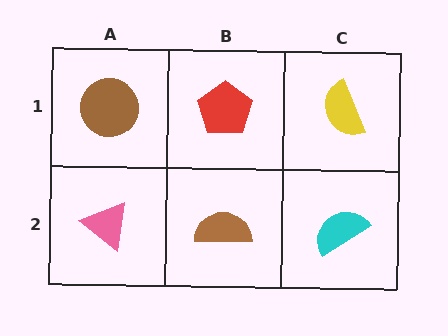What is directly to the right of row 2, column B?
A cyan semicircle.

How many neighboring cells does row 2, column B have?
3.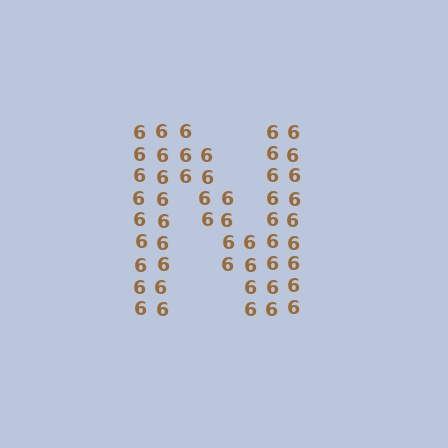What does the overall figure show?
The overall figure shows the letter N.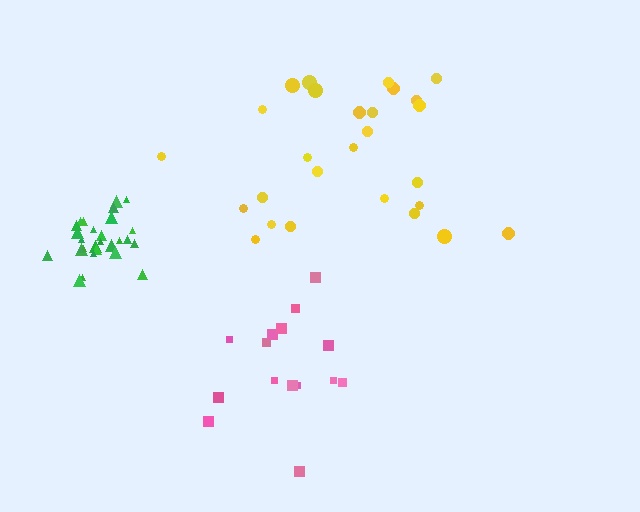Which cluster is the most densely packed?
Green.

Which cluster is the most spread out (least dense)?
Yellow.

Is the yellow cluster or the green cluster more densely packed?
Green.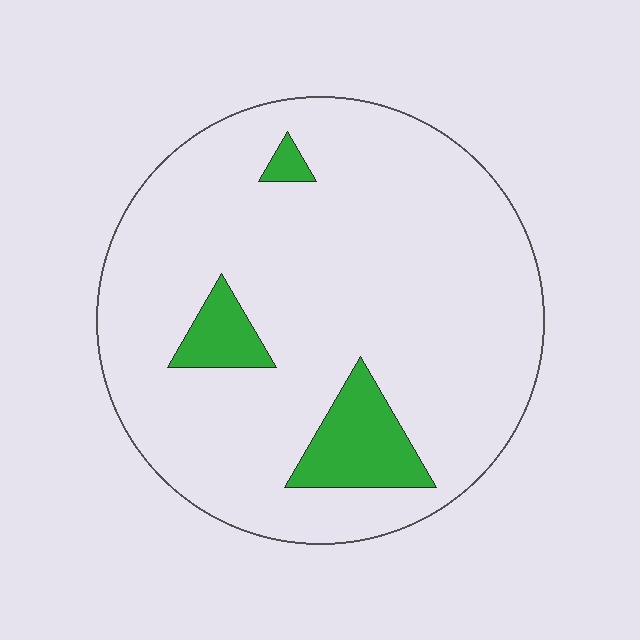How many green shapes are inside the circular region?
3.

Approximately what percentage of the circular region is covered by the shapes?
Approximately 10%.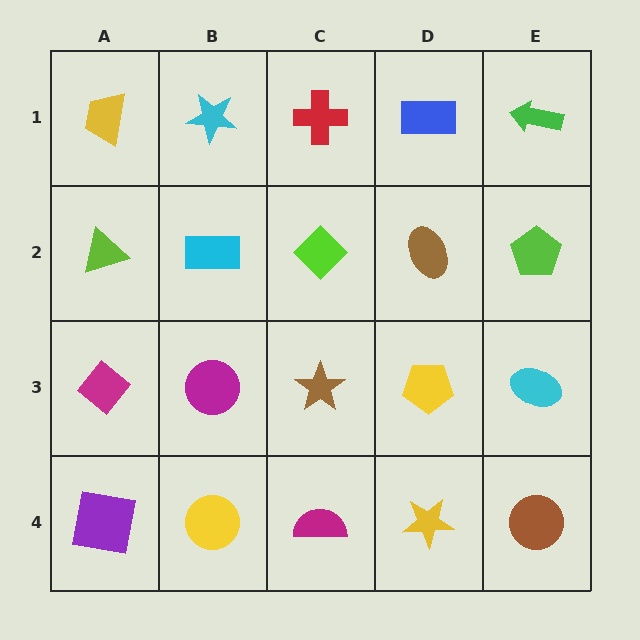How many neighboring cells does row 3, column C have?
4.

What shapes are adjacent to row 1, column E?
A lime pentagon (row 2, column E), a blue rectangle (row 1, column D).